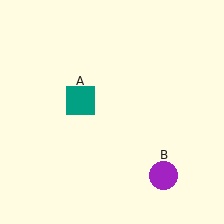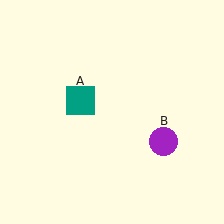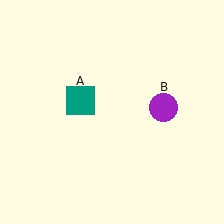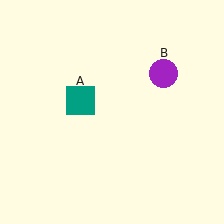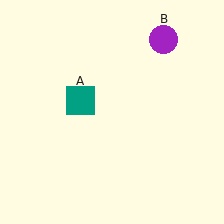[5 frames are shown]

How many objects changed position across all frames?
1 object changed position: purple circle (object B).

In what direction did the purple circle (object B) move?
The purple circle (object B) moved up.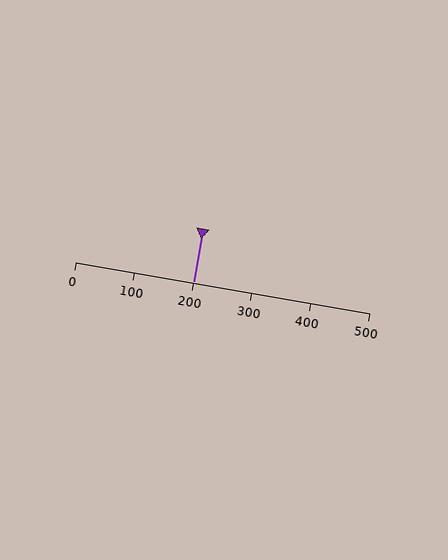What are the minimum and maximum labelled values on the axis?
The axis runs from 0 to 500.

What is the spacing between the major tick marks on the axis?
The major ticks are spaced 100 apart.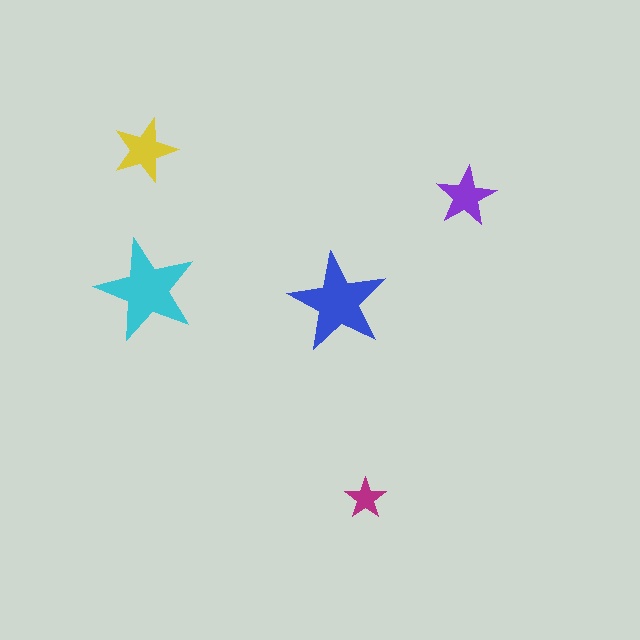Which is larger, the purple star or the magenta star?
The purple one.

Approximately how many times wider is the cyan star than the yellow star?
About 1.5 times wider.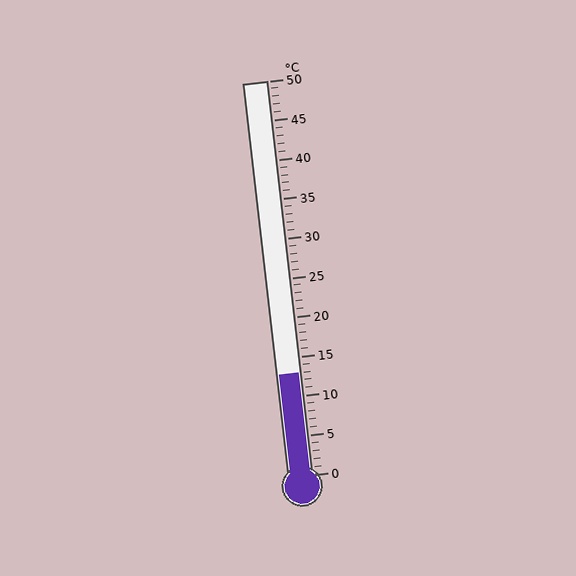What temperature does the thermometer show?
The thermometer shows approximately 13°C.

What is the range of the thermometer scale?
The thermometer scale ranges from 0°C to 50°C.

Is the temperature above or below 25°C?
The temperature is below 25°C.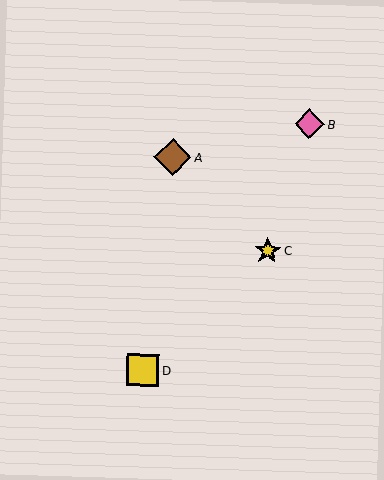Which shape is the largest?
The brown diamond (labeled A) is the largest.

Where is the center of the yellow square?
The center of the yellow square is at (143, 370).